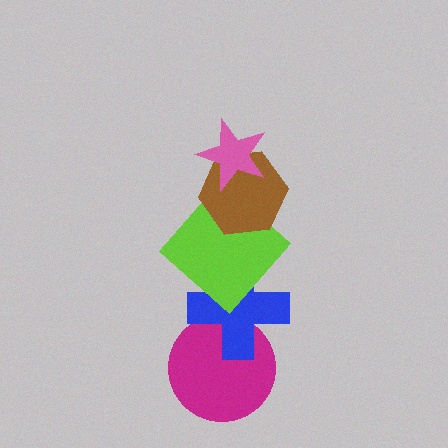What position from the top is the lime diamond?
The lime diamond is 3rd from the top.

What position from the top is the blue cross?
The blue cross is 4th from the top.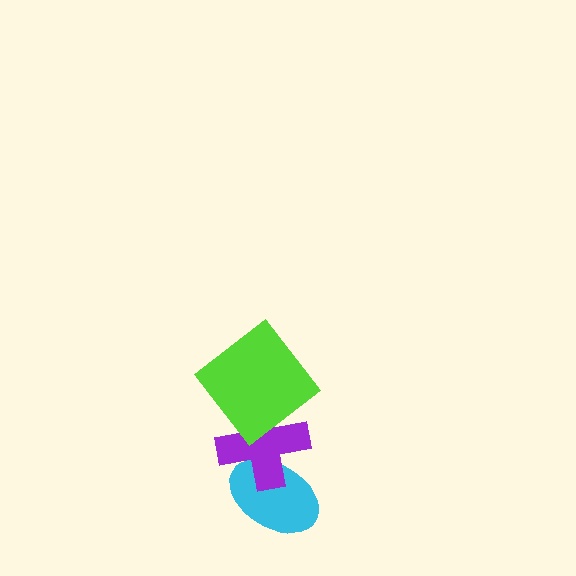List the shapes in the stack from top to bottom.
From top to bottom: the lime diamond, the purple cross, the cyan ellipse.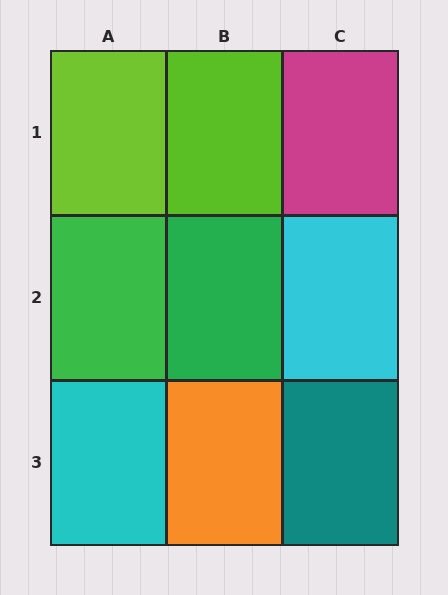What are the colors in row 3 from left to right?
Cyan, orange, teal.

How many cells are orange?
1 cell is orange.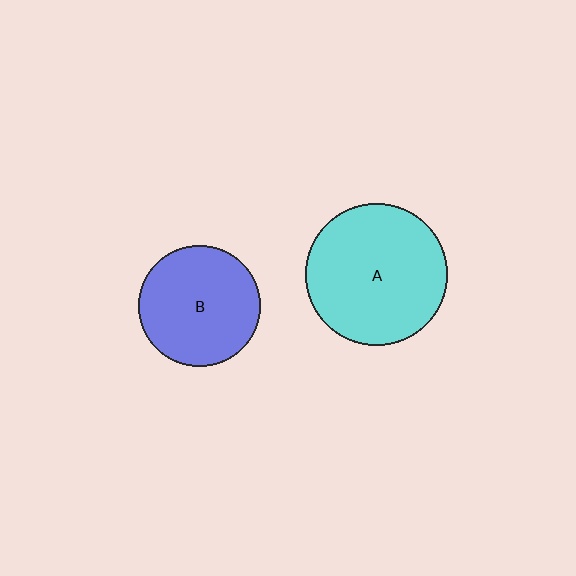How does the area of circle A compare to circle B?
Approximately 1.4 times.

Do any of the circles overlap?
No, none of the circles overlap.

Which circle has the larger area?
Circle A (cyan).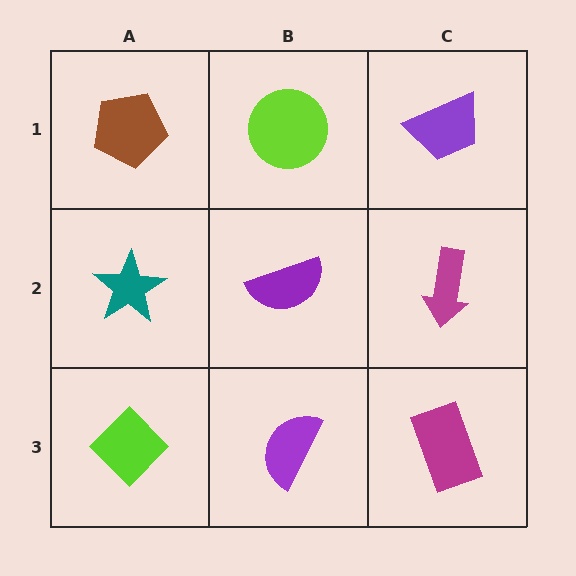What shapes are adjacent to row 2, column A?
A brown pentagon (row 1, column A), a lime diamond (row 3, column A), a purple semicircle (row 2, column B).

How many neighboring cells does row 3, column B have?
3.